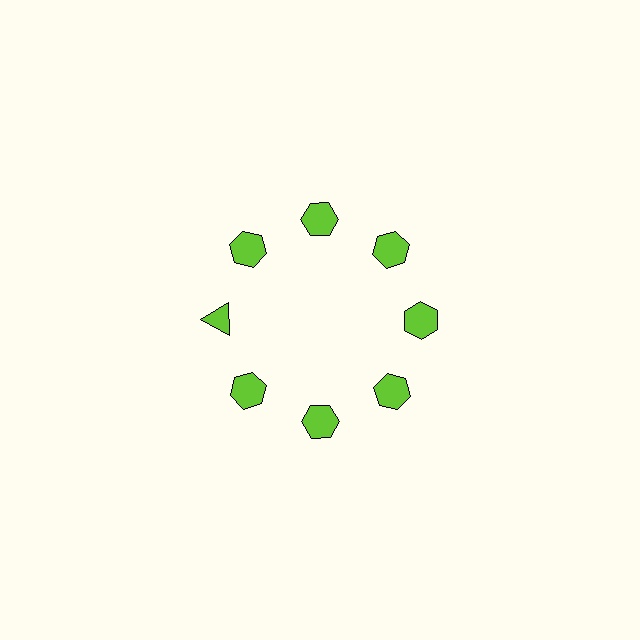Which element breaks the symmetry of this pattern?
The lime triangle at roughly the 9 o'clock position breaks the symmetry. All other shapes are lime hexagons.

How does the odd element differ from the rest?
It has a different shape: triangle instead of hexagon.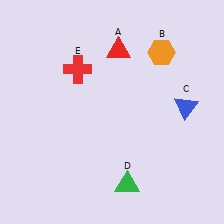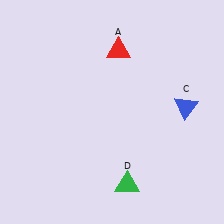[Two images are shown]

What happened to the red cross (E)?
The red cross (E) was removed in Image 2. It was in the top-left area of Image 1.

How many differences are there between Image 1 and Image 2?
There are 2 differences between the two images.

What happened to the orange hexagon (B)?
The orange hexagon (B) was removed in Image 2. It was in the top-right area of Image 1.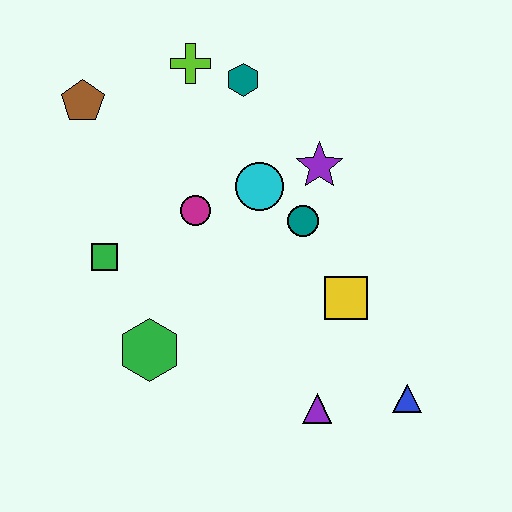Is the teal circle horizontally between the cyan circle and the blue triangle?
Yes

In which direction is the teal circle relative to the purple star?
The teal circle is below the purple star.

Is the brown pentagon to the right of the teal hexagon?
No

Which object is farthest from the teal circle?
The brown pentagon is farthest from the teal circle.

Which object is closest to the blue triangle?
The purple triangle is closest to the blue triangle.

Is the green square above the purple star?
No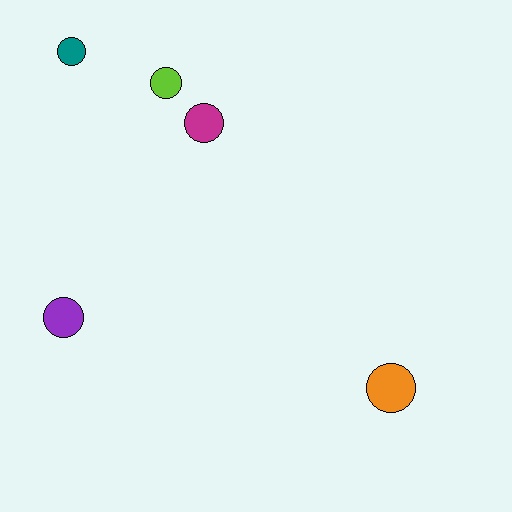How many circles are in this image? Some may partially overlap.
There are 5 circles.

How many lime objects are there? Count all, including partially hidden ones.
There is 1 lime object.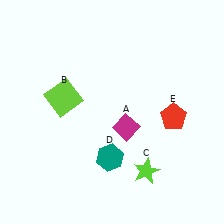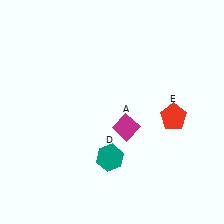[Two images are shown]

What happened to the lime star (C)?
The lime star (C) was removed in Image 2. It was in the bottom-right area of Image 1.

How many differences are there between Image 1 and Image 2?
There are 2 differences between the two images.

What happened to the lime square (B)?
The lime square (B) was removed in Image 2. It was in the top-left area of Image 1.